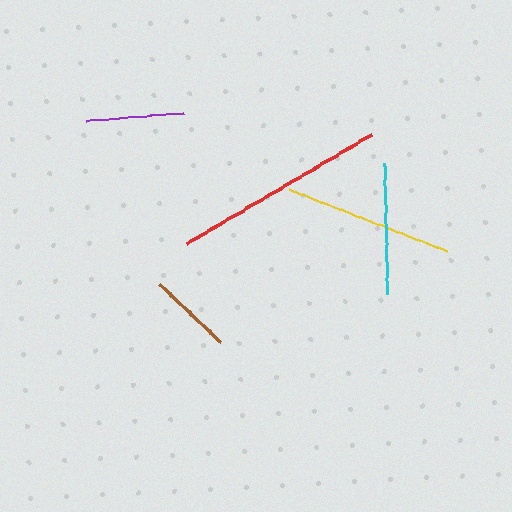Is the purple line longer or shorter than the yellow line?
The yellow line is longer than the purple line.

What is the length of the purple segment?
The purple segment is approximately 98 pixels long.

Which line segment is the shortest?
The brown line is the shortest at approximately 83 pixels.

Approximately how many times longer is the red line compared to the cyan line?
The red line is approximately 1.6 times the length of the cyan line.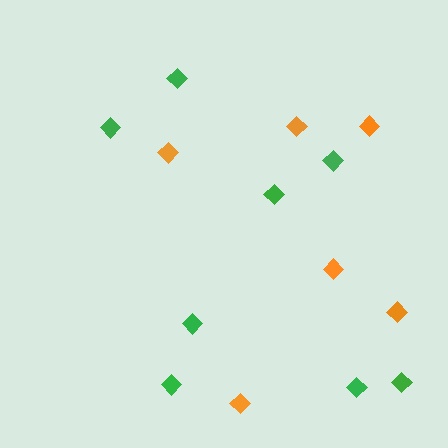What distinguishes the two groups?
There are 2 groups: one group of orange diamonds (6) and one group of green diamonds (8).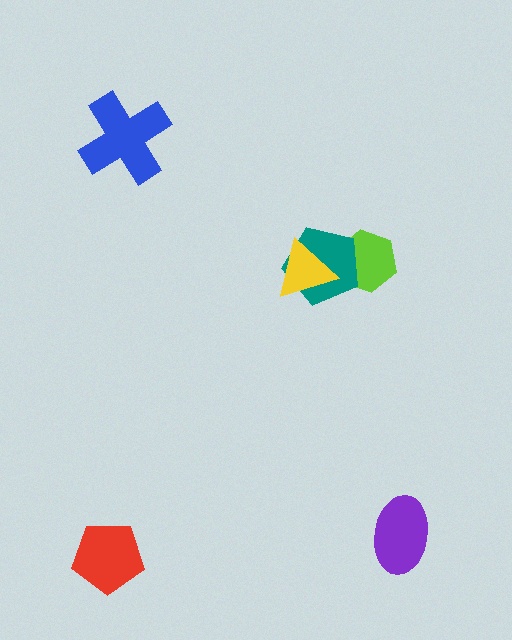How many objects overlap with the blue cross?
0 objects overlap with the blue cross.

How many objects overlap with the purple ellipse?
0 objects overlap with the purple ellipse.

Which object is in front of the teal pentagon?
The yellow triangle is in front of the teal pentagon.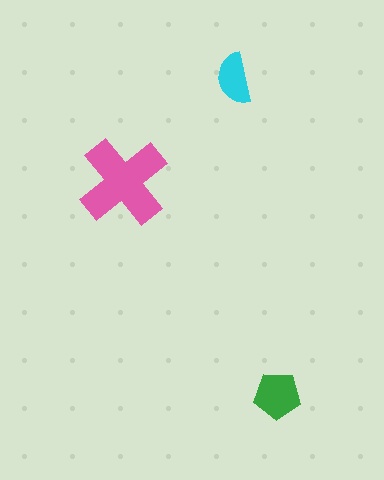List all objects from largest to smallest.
The pink cross, the green pentagon, the cyan semicircle.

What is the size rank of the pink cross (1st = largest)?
1st.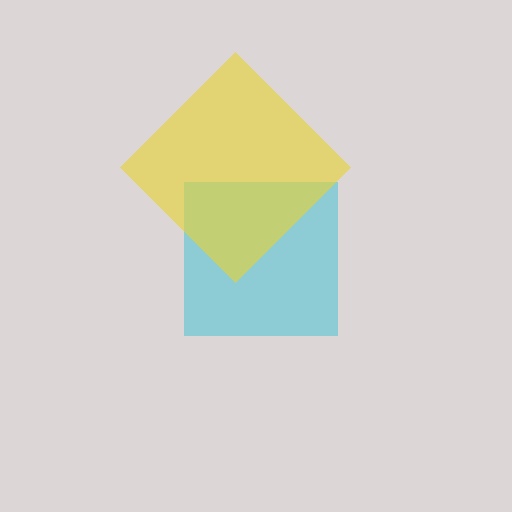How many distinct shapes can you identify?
There are 2 distinct shapes: a cyan square, a yellow diamond.